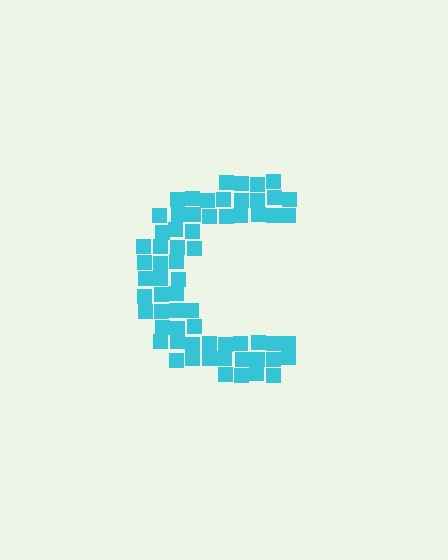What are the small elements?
The small elements are squares.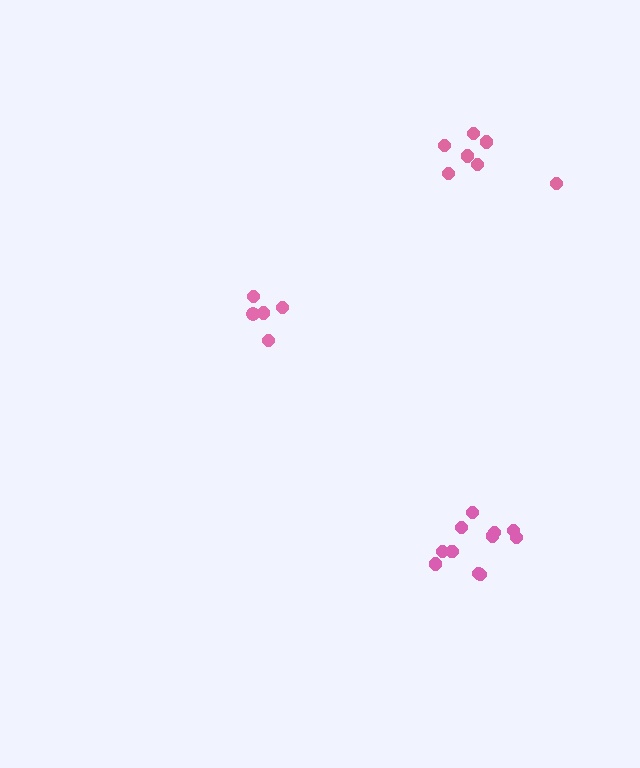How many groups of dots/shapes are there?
There are 3 groups.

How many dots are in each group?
Group 1: 7 dots, Group 2: 5 dots, Group 3: 11 dots (23 total).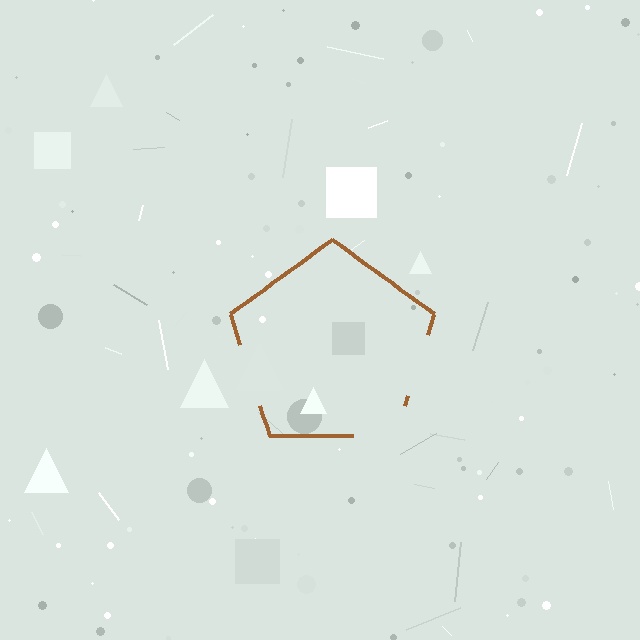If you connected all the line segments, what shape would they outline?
They would outline a pentagon.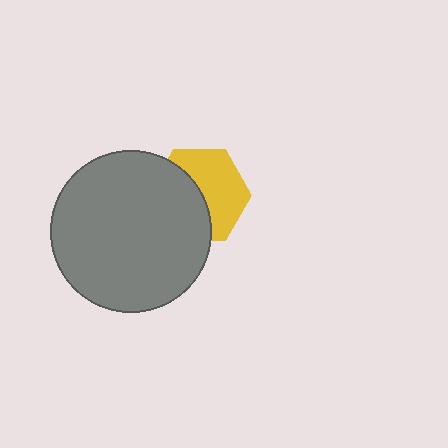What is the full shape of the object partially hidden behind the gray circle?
The partially hidden object is a yellow hexagon.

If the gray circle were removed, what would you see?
You would see the complete yellow hexagon.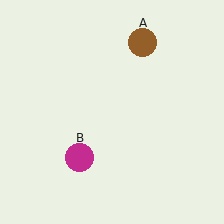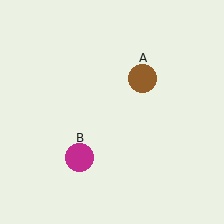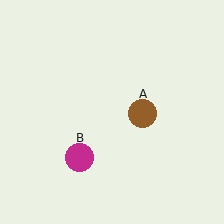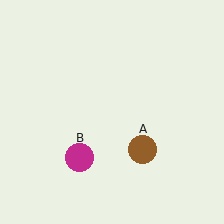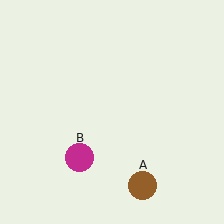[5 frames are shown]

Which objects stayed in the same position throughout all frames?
Magenta circle (object B) remained stationary.